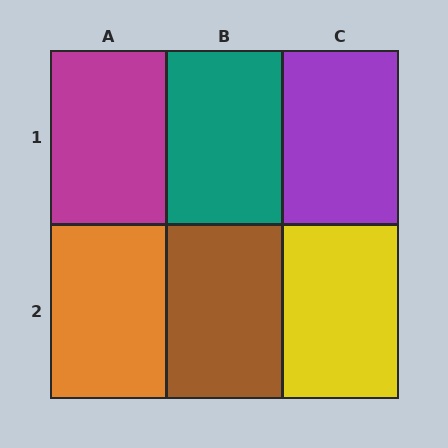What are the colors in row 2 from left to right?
Orange, brown, yellow.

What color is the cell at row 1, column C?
Purple.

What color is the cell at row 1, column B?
Teal.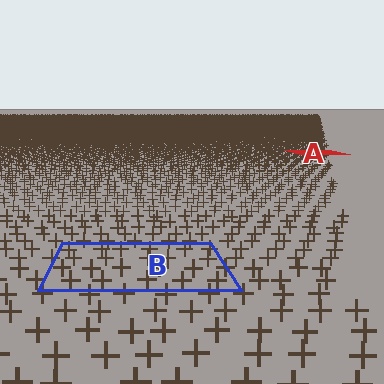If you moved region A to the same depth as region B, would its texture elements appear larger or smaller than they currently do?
They would appear larger. At a closer depth, the same texture elements are projected at a bigger on-screen size.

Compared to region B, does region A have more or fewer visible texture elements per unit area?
Region A has more texture elements per unit area — they are packed more densely because it is farther away.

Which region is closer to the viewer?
Region B is closer. The texture elements there are larger and more spread out.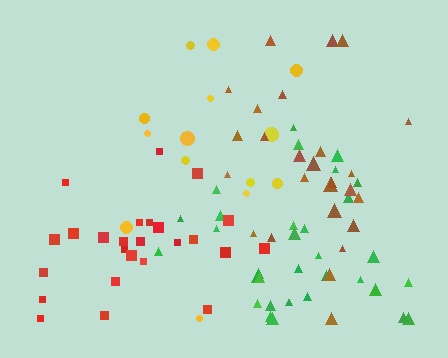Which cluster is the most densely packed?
Green.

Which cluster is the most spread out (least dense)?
Yellow.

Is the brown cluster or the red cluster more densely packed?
Brown.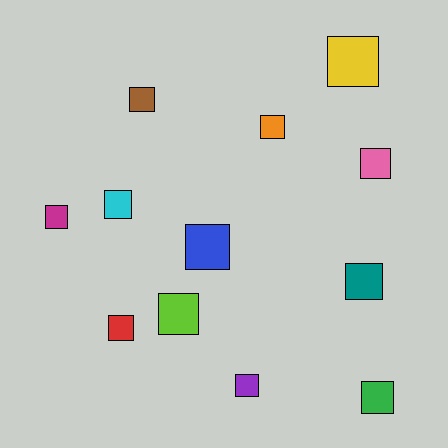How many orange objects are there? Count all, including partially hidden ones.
There is 1 orange object.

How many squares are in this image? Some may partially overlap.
There are 12 squares.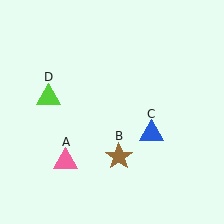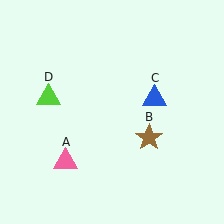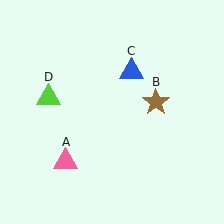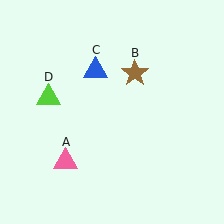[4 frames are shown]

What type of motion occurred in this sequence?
The brown star (object B), blue triangle (object C) rotated counterclockwise around the center of the scene.